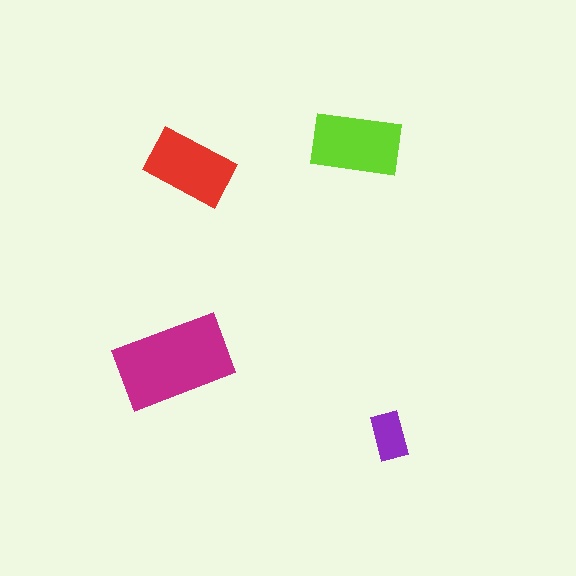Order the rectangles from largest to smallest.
the magenta one, the lime one, the red one, the purple one.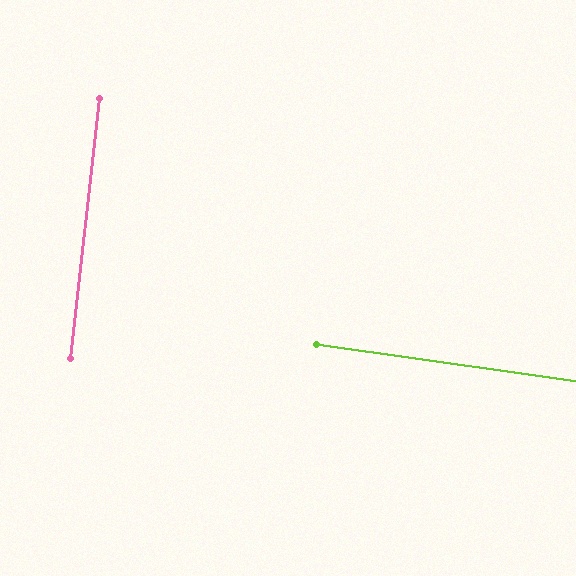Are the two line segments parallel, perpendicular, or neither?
Perpendicular — they meet at approximately 88°.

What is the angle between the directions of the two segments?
Approximately 88 degrees.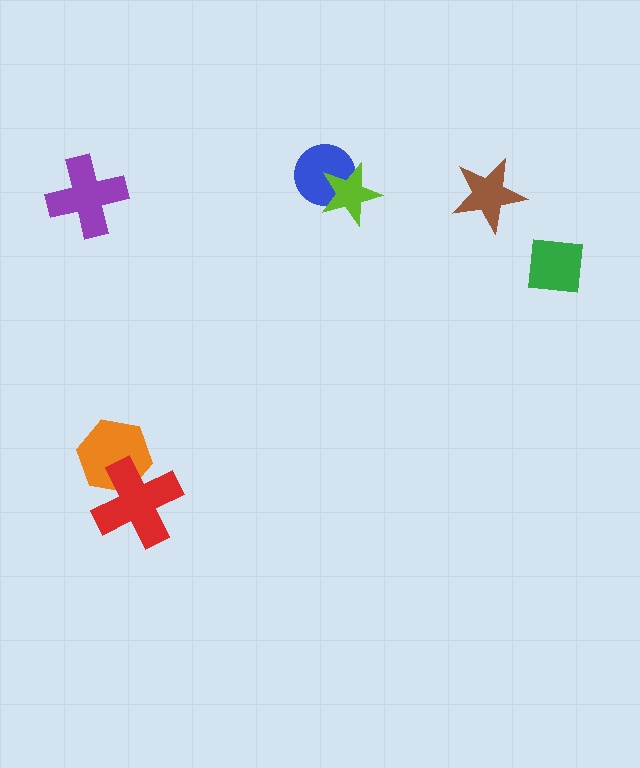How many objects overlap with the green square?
0 objects overlap with the green square.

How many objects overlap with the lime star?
1 object overlaps with the lime star.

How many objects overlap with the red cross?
1 object overlaps with the red cross.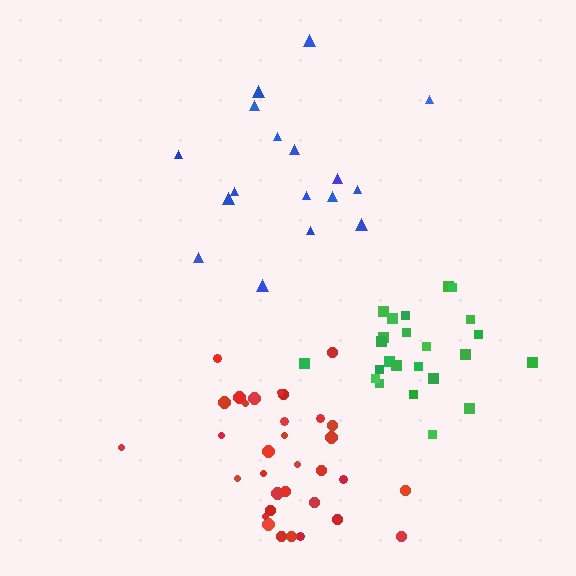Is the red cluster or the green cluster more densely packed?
Green.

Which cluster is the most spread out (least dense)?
Blue.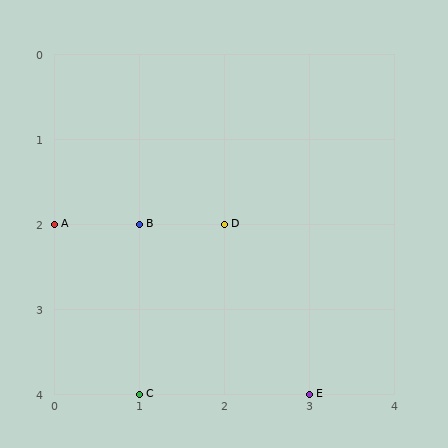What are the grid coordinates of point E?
Point E is at grid coordinates (3, 4).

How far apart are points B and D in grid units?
Points B and D are 1 column apart.